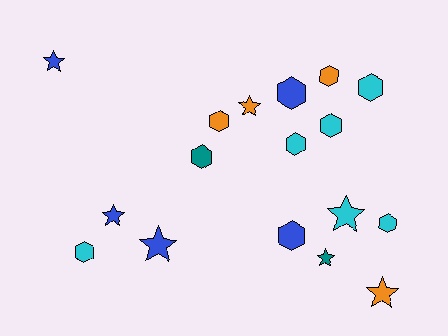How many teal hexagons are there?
There is 1 teal hexagon.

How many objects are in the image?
There are 17 objects.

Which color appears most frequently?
Cyan, with 6 objects.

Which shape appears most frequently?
Hexagon, with 10 objects.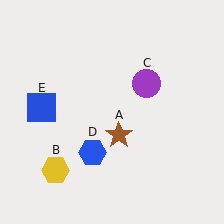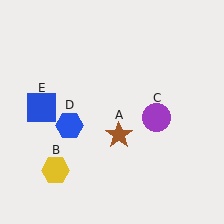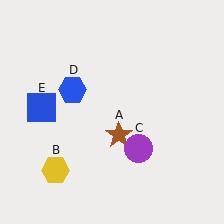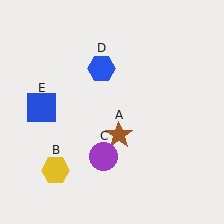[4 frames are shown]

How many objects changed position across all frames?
2 objects changed position: purple circle (object C), blue hexagon (object D).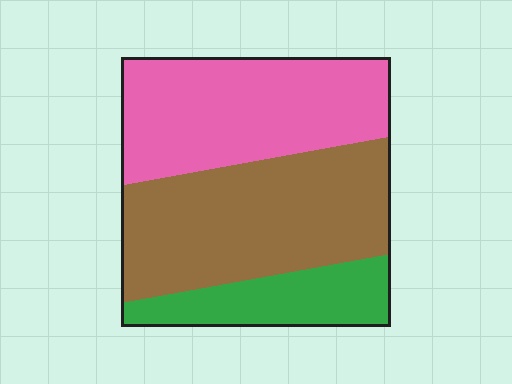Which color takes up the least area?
Green, at roughly 20%.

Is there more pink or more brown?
Brown.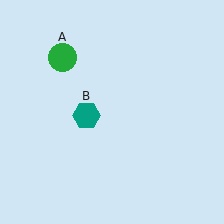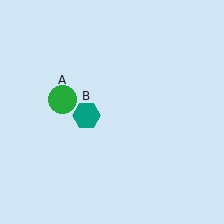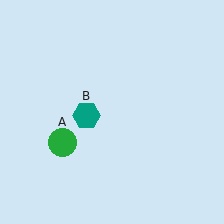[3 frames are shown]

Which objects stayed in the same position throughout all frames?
Teal hexagon (object B) remained stationary.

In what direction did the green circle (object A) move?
The green circle (object A) moved down.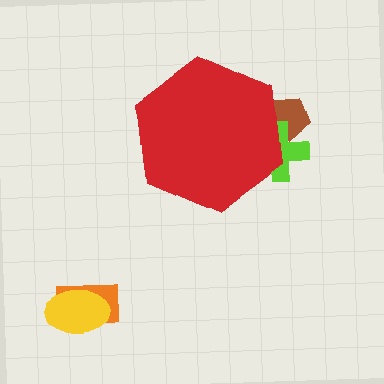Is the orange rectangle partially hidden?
No, the orange rectangle is fully visible.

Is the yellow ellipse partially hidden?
No, the yellow ellipse is fully visible.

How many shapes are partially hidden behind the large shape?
2 shapes are partially hidden.